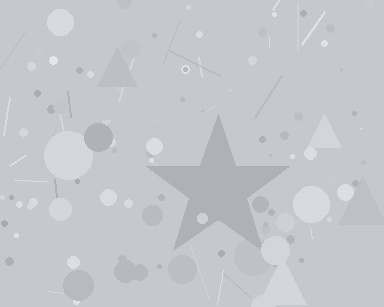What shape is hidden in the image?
A star is hidden in the image.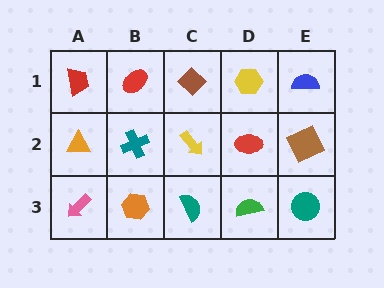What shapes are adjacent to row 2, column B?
A red ellipse (row 1, column B), an orange hexagon (row 3, column B), an orange triangle (row 2, column A), a yellow arrow (row 2, column C).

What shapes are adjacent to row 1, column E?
A brown square (row 2, column E), a yellow hexagon (row 1, column D).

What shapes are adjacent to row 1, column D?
A red ellipse (row 2, column D), a brown diamond (row 1, column C), a blue semicircle (row 1, column E).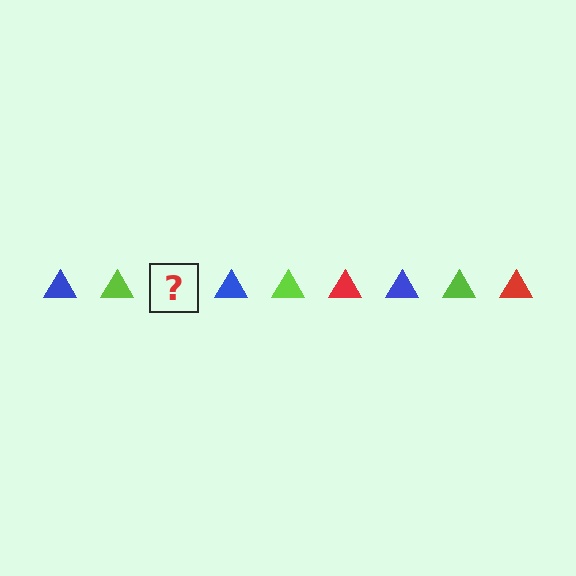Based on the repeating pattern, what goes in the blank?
The blank should be a red triangle.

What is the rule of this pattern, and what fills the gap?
The rule is that the pattern cycles through blue, lime, red triangles. The gap should be filled with a red triangle.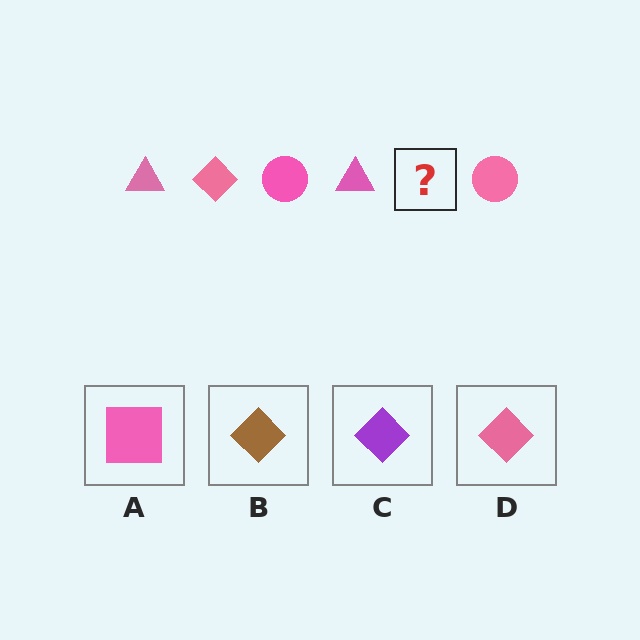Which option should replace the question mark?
Option D.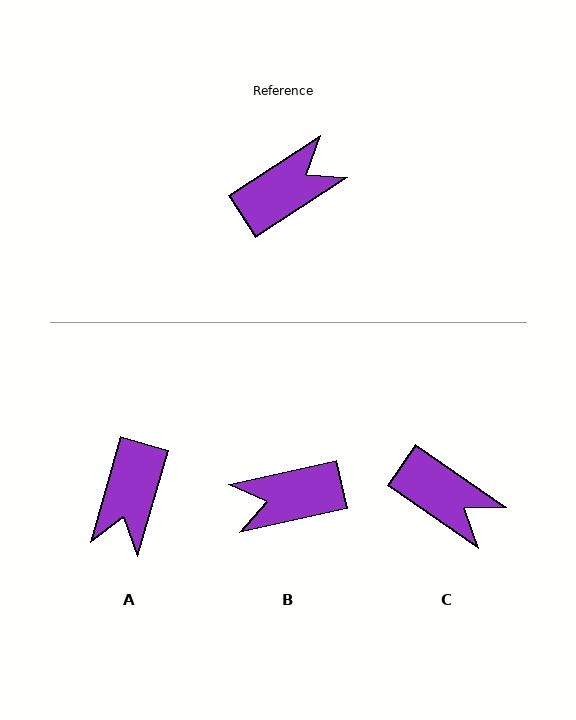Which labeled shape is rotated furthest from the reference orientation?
B, about 160 degrees away.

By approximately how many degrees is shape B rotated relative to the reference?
Approximately 160 degrees counter-clockwise.